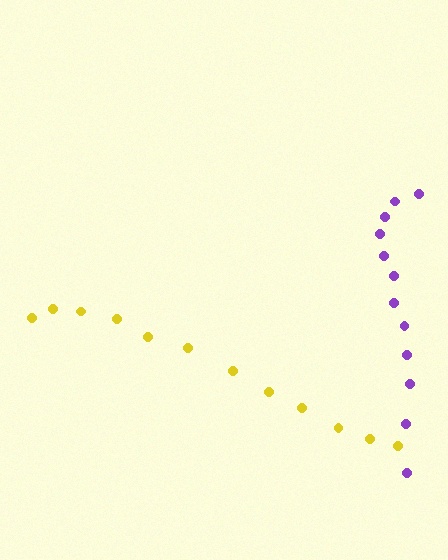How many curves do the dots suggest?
There are 2 distinct paths.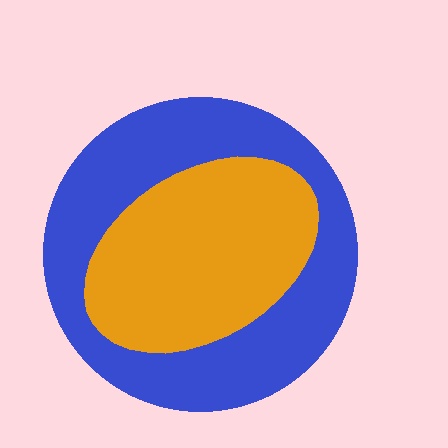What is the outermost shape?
The blue circle.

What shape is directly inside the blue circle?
The orange ellipse.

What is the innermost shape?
The orange ellipse.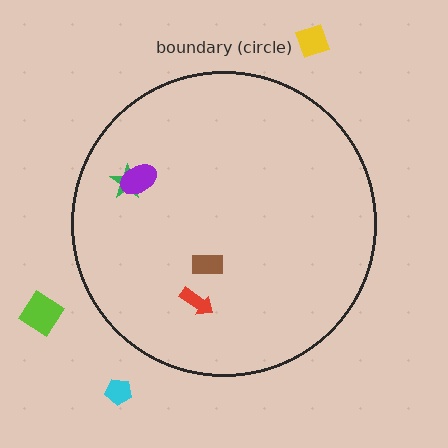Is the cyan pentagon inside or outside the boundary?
Outside.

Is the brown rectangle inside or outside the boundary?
Inside.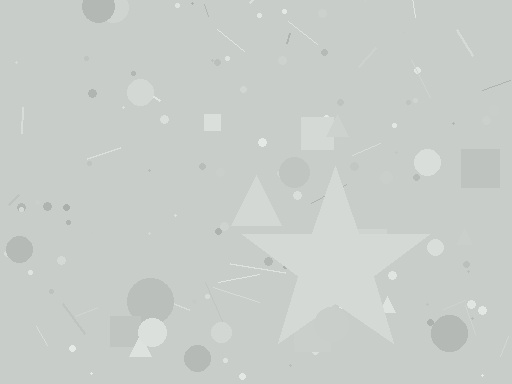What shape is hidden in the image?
A star is hidden in the image.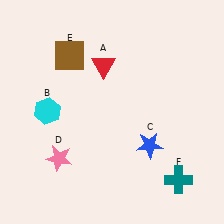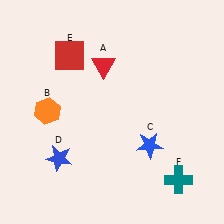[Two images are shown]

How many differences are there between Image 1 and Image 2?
There are 3 differences between the two images.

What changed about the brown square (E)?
In Image 1, E is brown. In Image 2, it changed to red.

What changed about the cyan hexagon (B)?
In Image 1, B is cyan. In Image 2, it changed to orange.